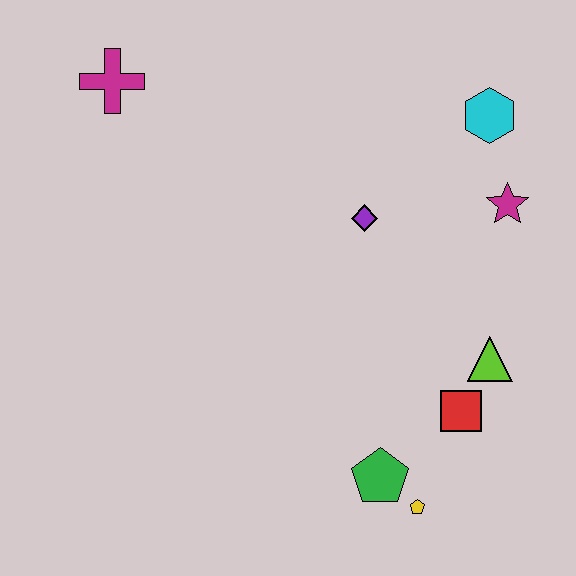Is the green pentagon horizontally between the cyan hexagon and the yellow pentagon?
No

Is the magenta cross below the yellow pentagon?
No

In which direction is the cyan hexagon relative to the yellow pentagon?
The cyan hexagon is above the yellow pentagon.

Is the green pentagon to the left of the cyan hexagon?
Yes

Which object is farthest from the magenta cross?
The yellow pentagon is farthest from the magenta cross.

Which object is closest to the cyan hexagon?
The magenta star is closest to the cyan hexagon.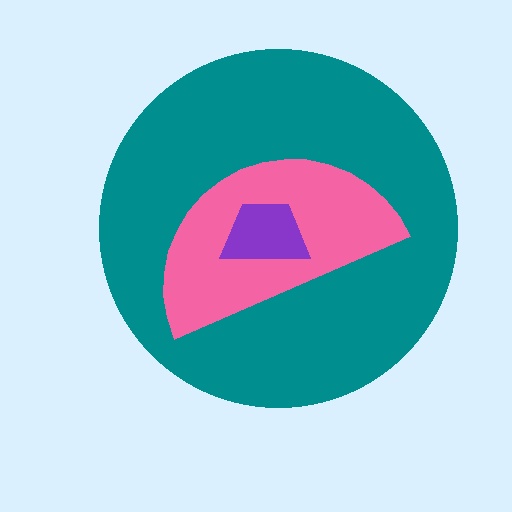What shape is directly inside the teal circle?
The pink semicircle.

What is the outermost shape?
The teal circle.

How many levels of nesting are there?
3.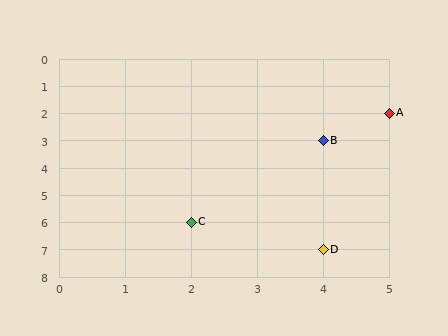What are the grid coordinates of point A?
Point A is at grid coordinates (5, 2).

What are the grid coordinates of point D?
Point D is at grid coordinates (4, 7).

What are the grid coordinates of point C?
Point C is at grid coordinates (2, 6).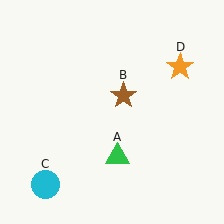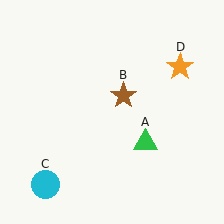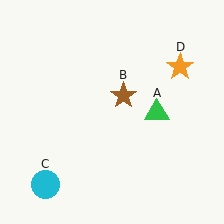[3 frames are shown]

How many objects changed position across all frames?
1 object changed position: green triangle (object A).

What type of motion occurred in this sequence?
The green triangle (object A) rotated counterclockwise around the center of the scene.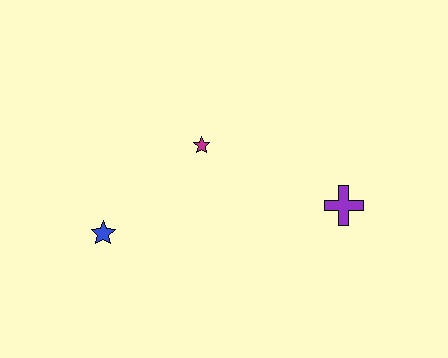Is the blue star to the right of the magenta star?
No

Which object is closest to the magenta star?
The blue star is closest to the magenta star.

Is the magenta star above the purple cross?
Yes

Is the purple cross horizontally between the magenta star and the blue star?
No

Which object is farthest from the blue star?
The purple cross is farthest from the blue star.